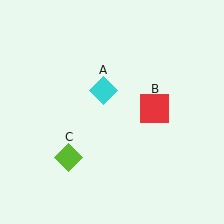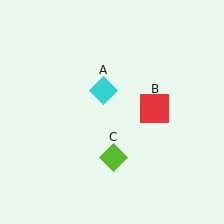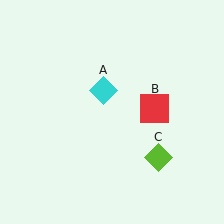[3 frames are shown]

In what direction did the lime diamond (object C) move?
The lime diamond (object C) moved right.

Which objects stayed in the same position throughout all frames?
Cyan diamond (object A) and red square (object B) remained stationary.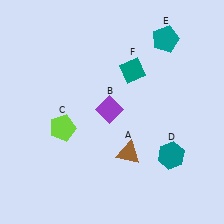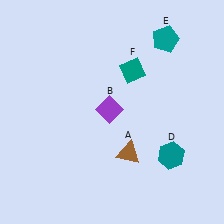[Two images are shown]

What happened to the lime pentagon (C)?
The lime pentagon (C) was removed in Image 2. It was in the bottom-left area of Image 1.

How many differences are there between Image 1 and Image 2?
There is 1 difference between the two images.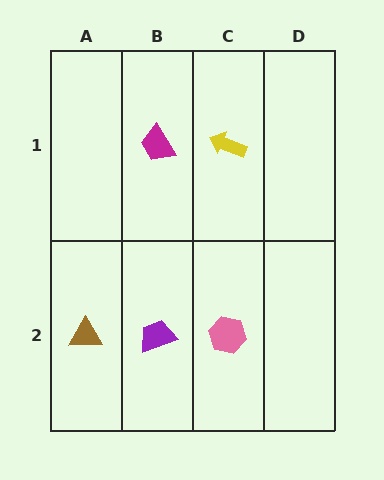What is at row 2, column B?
A purple trapezoid.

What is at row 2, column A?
A brown triangle.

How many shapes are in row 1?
2 shapes.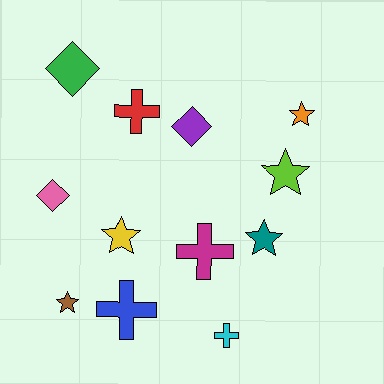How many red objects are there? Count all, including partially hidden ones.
There is 1 red object.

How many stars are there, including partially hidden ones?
There are 5 stars.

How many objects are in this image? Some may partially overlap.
There are 12 objects.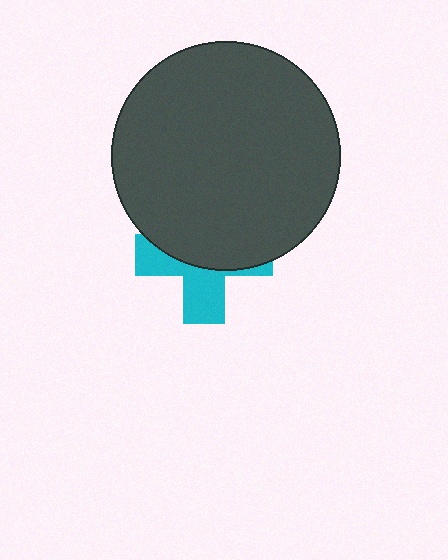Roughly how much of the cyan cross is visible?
A small part of it is visible (roughly 40%).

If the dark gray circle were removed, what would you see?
You would see the complete cyan cross.